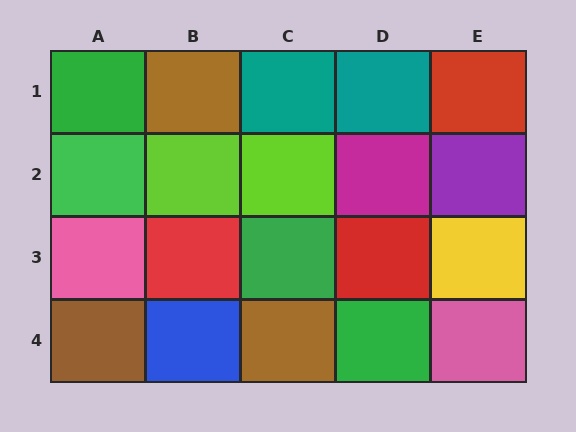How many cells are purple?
1 cell is purple.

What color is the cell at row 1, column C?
Teal.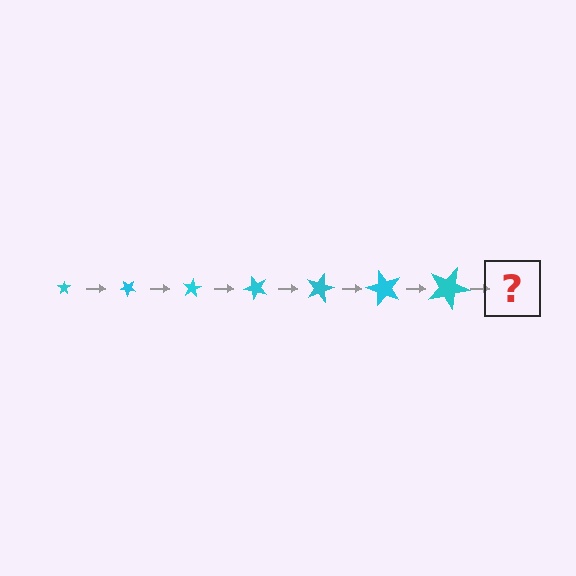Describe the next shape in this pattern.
It should be a star, larger than the previous one and rotated 280 degrees from the start.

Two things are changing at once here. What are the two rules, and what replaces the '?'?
The two rules are that the star grows larger each step and it rotates 40 degrees each step. The '?' should be a star, larger than the previous one and rotated 280 degrees from the start.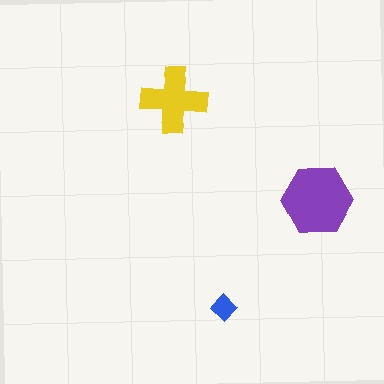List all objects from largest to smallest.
The purple hexagon, the yellow cross, the blue diamond.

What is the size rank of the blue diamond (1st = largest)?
3rd.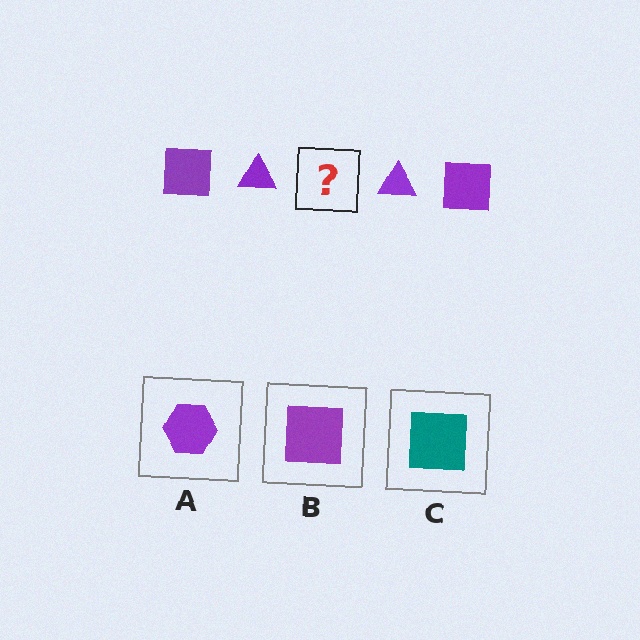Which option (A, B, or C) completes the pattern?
B.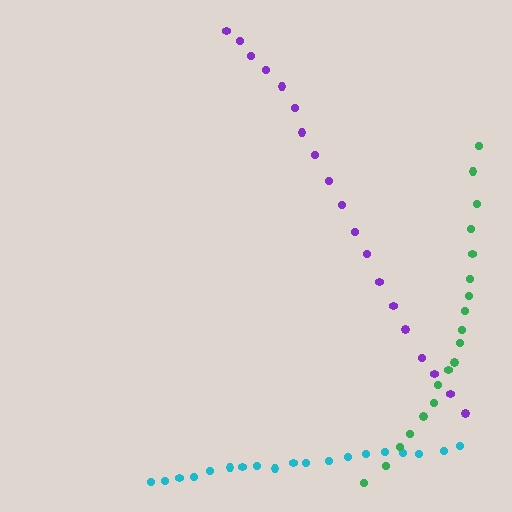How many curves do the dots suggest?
There are 3 distinct paths.